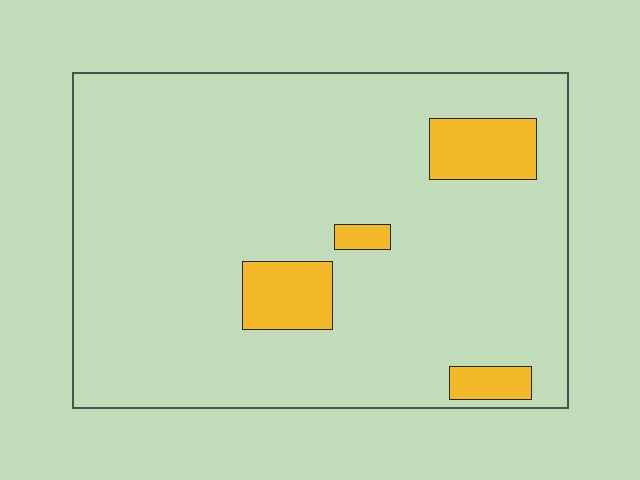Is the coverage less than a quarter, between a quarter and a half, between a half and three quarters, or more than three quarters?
Less than a quarter.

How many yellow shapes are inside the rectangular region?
4.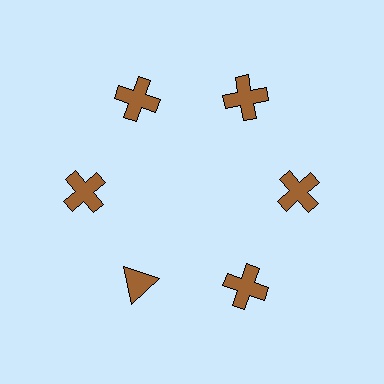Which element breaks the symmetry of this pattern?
The brown triangle at roughly the 7 o'clock position breaks the symmetry. All other shapes are brown crosses.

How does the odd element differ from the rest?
It has a different shape: triangle instead of cross.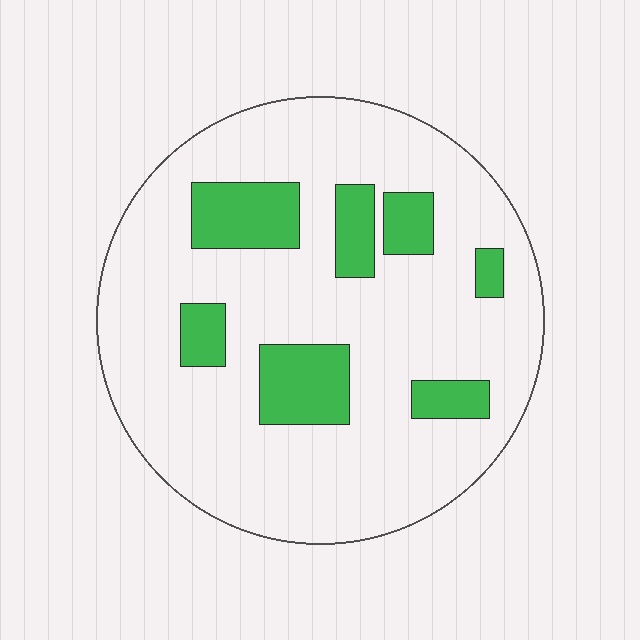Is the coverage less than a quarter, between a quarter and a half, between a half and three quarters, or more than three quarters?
Less than a quarter.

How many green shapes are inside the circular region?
7.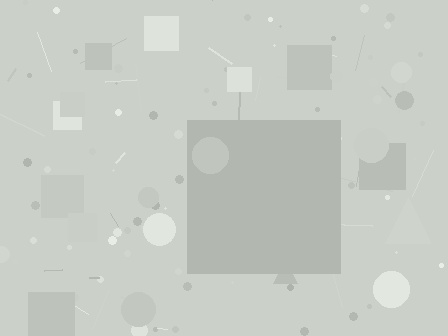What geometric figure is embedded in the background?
A square is embedded in the background.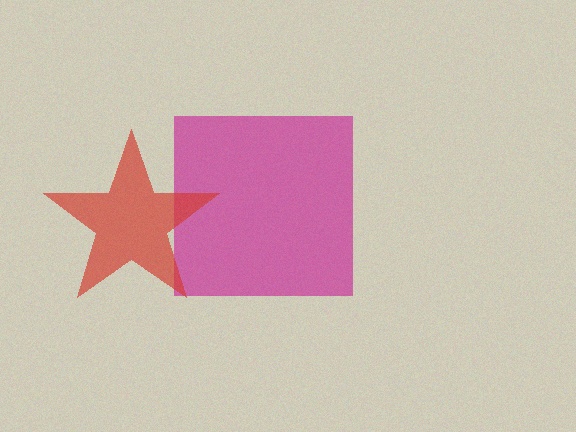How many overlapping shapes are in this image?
There are 2 overlapping shapes in the image.